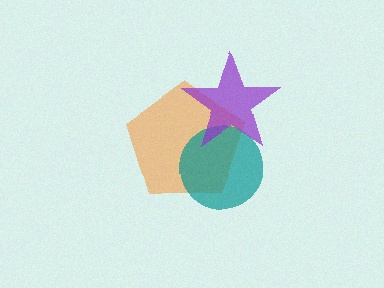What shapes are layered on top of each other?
The layered shapes are: an orange pentagon, a teal circle, a purple star.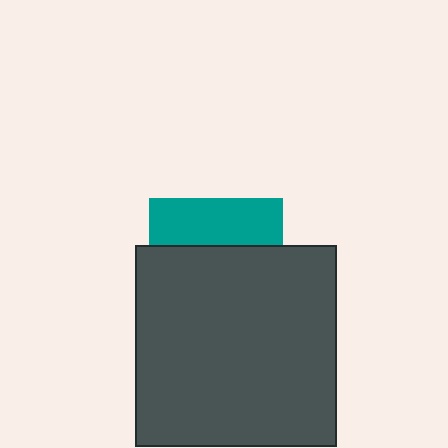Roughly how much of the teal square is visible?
A small part of it is visible (roughly 36%).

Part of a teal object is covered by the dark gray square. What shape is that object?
It is a square.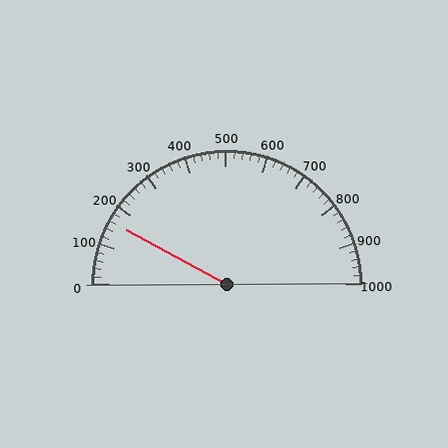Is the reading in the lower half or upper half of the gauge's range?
The reading is in the lower half of the range (0 to 1000).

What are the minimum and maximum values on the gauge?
The gauge ranges from 0 to 1000.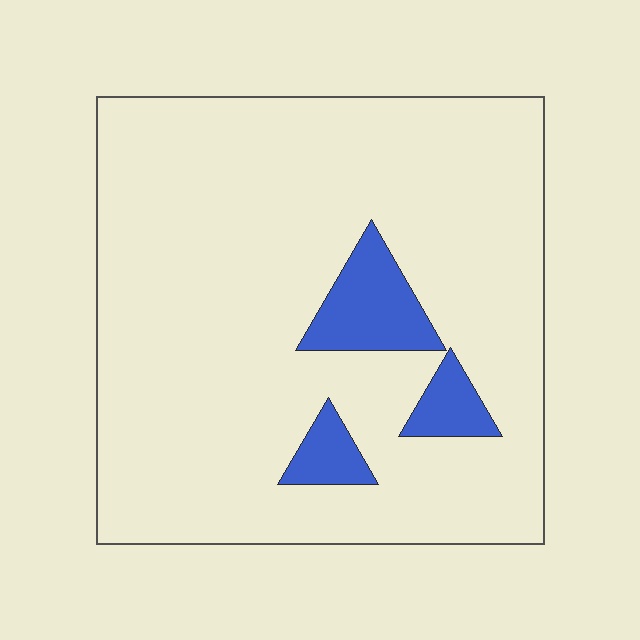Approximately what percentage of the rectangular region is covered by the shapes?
Approximately 10%.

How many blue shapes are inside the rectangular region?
3.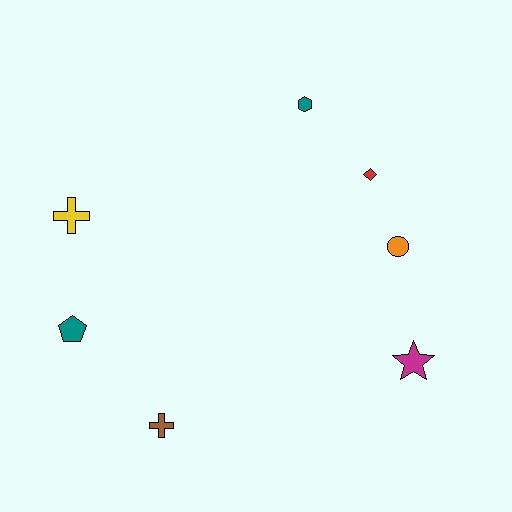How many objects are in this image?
There are 7 objects.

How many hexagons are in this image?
There is 1 hexagon.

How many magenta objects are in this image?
There is 1 magenta object.